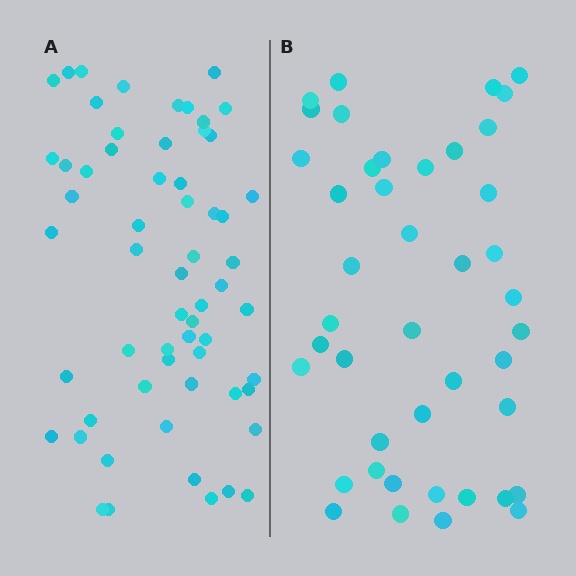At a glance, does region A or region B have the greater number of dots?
Region A (the left region) has more dots.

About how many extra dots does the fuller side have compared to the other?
Region A has approximately 15 more dots than region B.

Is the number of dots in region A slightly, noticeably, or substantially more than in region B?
Region A has noticeably more, but not dramatically so. The ratio is roughly 1.4 to 1.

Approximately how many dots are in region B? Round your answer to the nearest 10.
About 40 dots. (The exact count is 43, which rounds to 40.)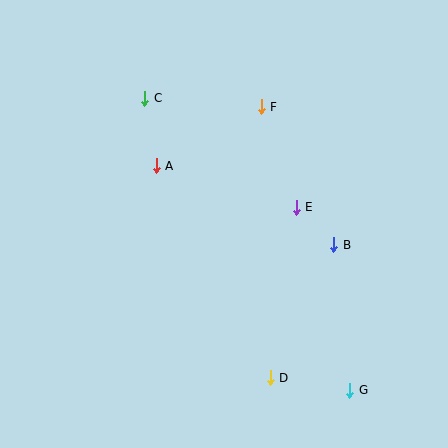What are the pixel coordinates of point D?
Point D is at (270, 378).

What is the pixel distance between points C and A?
The distance between C and A is 69 pixels.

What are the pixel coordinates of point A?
Point A is at (157, 166).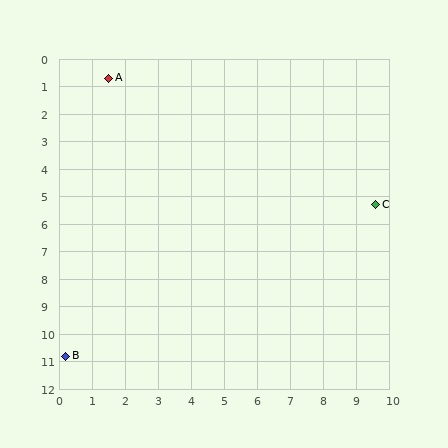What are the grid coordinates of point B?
Point B is at approximately (0.2, 10.8).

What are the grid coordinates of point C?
Point C is at approximately (9.6, 5.3).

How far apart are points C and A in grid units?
Points C and A are about 9.3 grid units apart.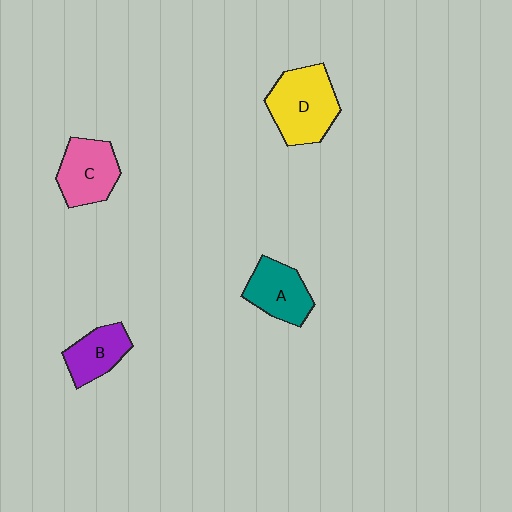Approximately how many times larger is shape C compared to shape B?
Approximately 1.3 times.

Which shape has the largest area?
Shape D (yellow).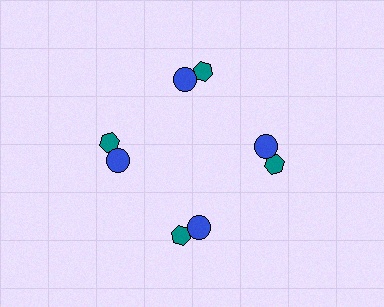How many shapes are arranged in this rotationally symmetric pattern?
There are 8 shapes, arranged in 4 groups of 2.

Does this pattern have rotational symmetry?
Yes, this pattern has 4-fold rotational symmetry. It looks the same after rotating 90 degrees around the center.